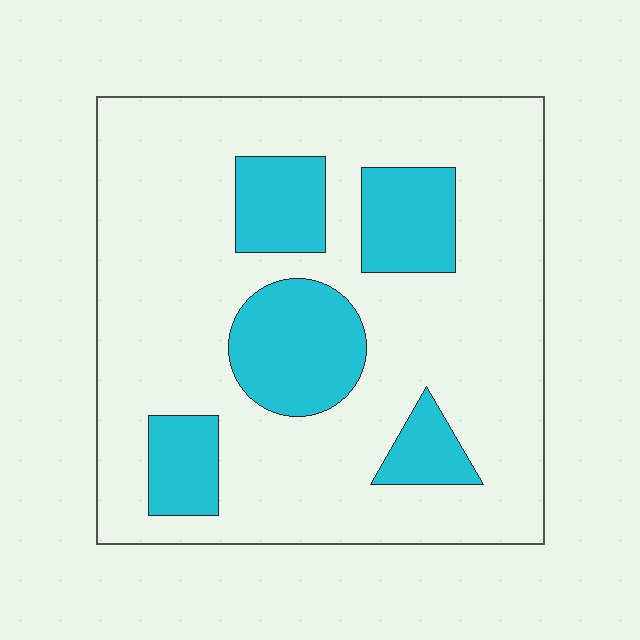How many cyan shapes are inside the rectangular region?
5.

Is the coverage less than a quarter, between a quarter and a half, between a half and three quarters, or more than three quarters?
Less than a quarter.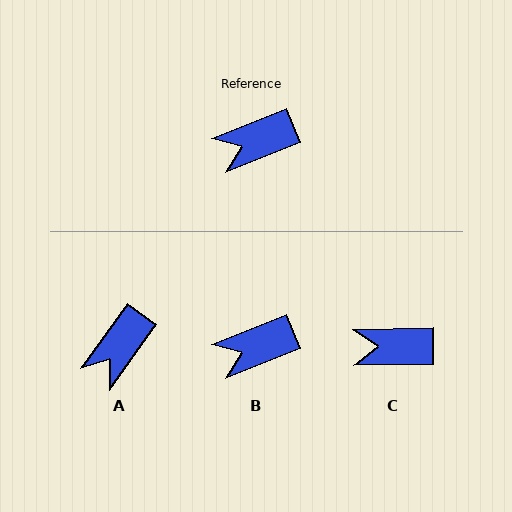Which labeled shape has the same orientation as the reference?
B.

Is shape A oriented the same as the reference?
No, it is off by about 32 degrees.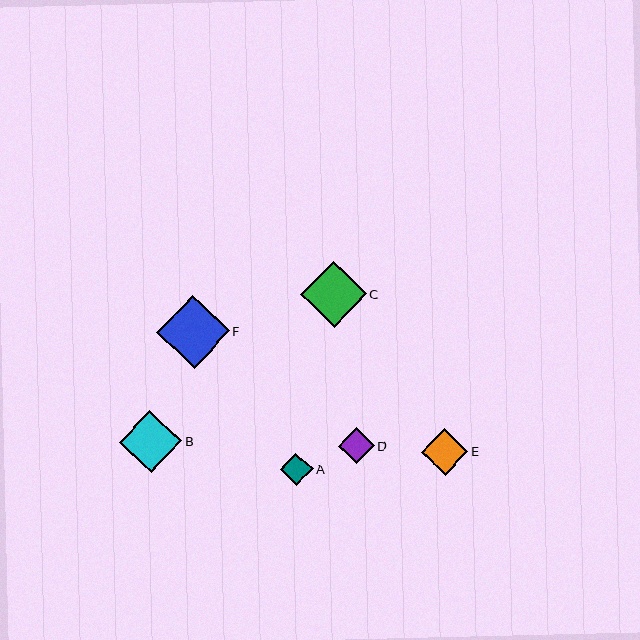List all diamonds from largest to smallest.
From largest to smallest: F, C, B, E, D, A.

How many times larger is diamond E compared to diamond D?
Diamond E is approximately 1.3 times the size of diamond D.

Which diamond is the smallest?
Diamond A is the smallest with a size of approximately 33 pixels.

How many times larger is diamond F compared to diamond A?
Diamond F is approximately 2.2 times the size of diamond A.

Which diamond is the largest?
Diamond F is the largest with a size of approximately 73 pixels.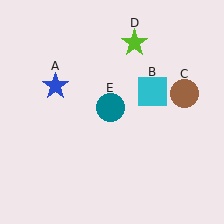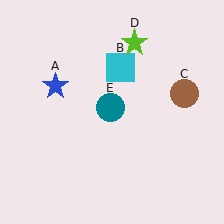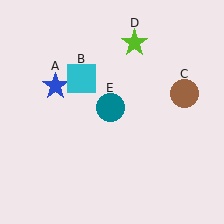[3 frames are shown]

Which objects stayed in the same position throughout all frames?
Blue star (object A) and brown circle (object C) and lime star (object D) and teal circle (object E) remained stationary.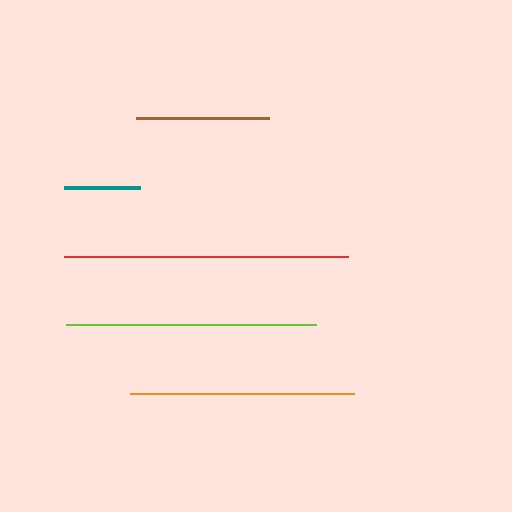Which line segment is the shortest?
The teal line is the shortest at approximately 76 pixels.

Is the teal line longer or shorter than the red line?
The red line is longer than the teal line.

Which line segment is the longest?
The red line is the longest at approximately 284 pixels.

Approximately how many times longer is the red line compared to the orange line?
The red line is approximately 1.3 times the length of the orange line.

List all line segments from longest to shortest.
From longest to shortest: red, lime, orange, brown, teal.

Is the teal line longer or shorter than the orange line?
The orange line is longer than the teal line.